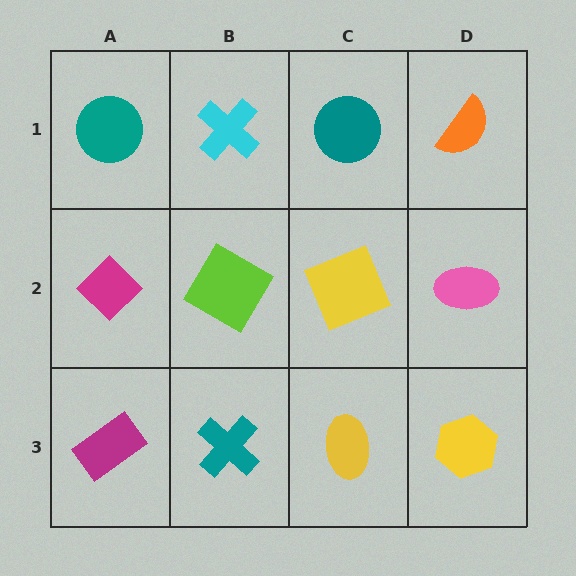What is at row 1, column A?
A teal circle.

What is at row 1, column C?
A teal circle.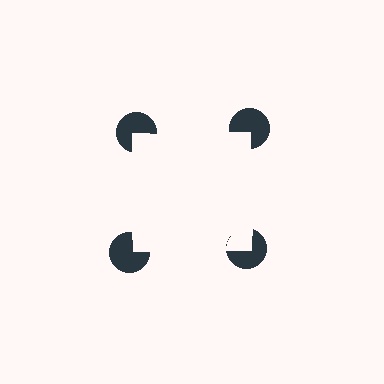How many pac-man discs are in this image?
There are 4 — one at each vertex of the illusory square.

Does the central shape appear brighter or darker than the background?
It typically appears slightly brighter than the background, even though no actual brightness change is drawn.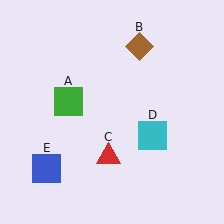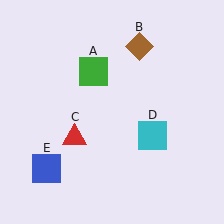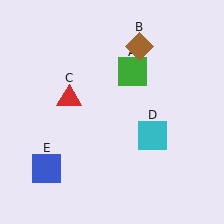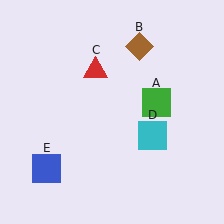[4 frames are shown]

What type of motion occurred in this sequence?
The green square (object A), red triangle (object C) rotated clockwise around the center of the scene.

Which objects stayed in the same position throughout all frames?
Brown diamond (object B) and cyan square (object D) and blue square (object E) remained stationary.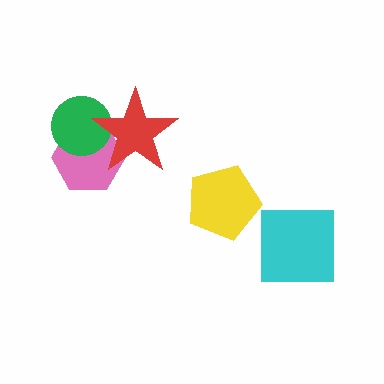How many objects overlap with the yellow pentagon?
0 objects overlap with the yellow pentagon.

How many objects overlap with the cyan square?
0 objects overlap with the cyan square.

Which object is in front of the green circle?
The red star is in front of the green circle.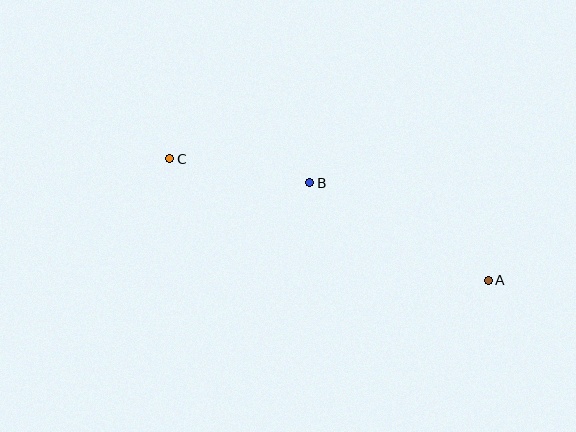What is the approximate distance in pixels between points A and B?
The distance between A and B is approximately 203 pixels.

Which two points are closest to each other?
Points B and C are closest to each other.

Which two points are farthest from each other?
Points A and C are farthest from each other.